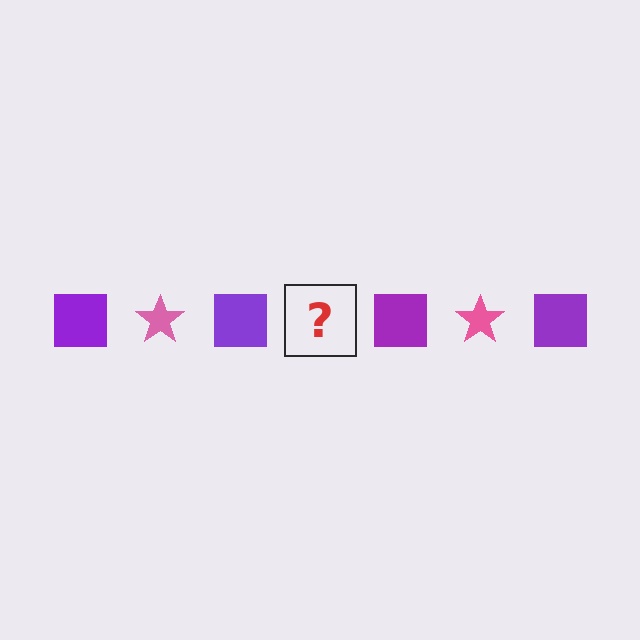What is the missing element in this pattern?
The missing element is a pink star.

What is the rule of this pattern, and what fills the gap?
The rule is that the pattern alternates between purple square and pink star. The gap should be filled with a pink star.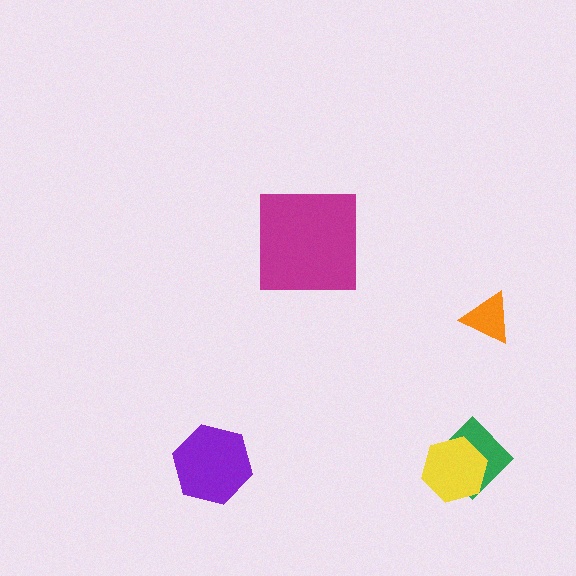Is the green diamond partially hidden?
Yes, it is partially covered by another shape.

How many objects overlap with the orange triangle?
0 objects overlap with the orange triangle.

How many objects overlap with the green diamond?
1 object overlaps with the green diamond.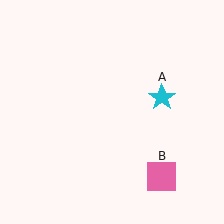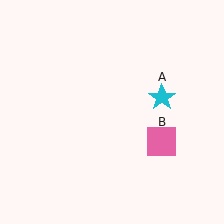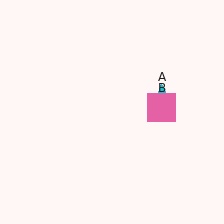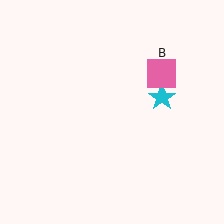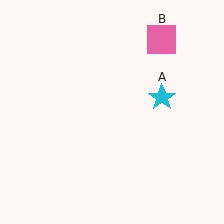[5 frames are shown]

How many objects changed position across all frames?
1 object changed position: pink square (object B).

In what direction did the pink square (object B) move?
The pink square (object B) moved up.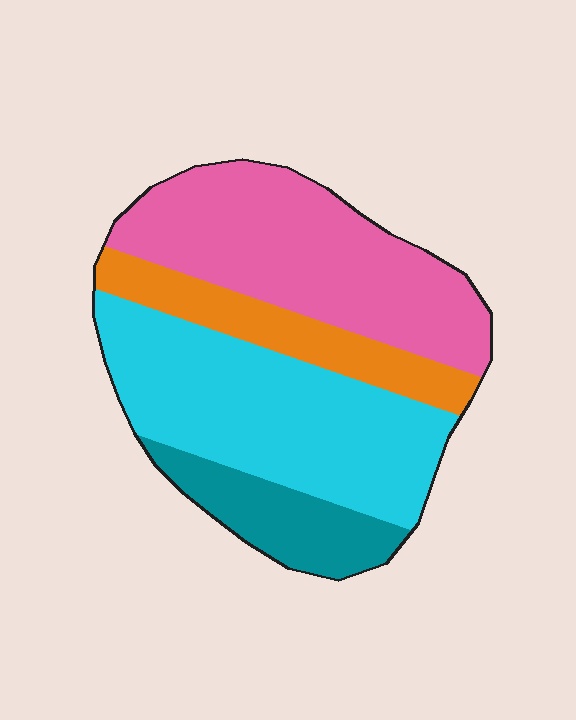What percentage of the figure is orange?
Orange covers around 15% of the figure.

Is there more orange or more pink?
Pink.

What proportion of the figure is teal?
Teal covers around 15% of the figure.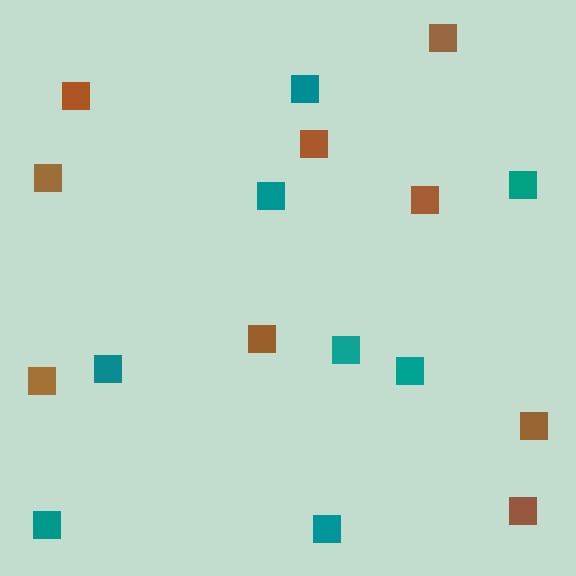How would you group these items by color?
There are 2 groups: one group of teal squares (8) and one group of brown squares (9).